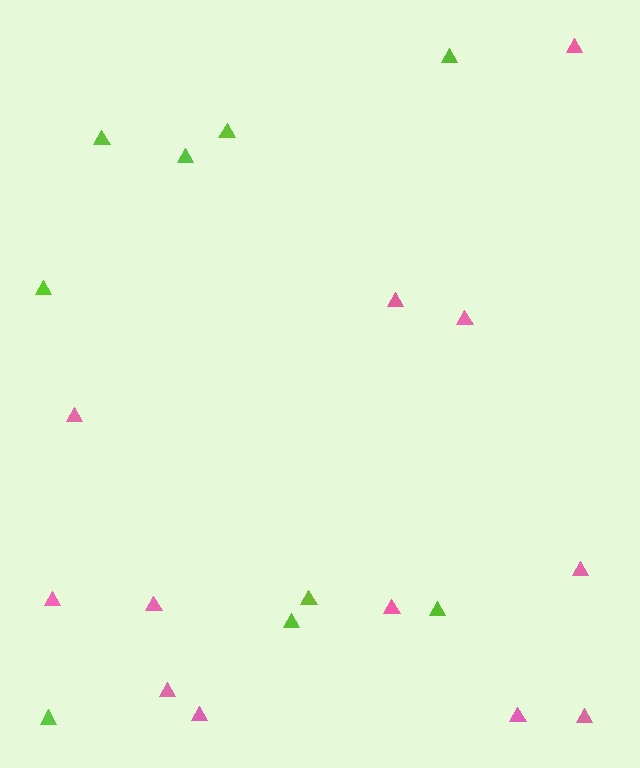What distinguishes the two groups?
There are 2 groups: one group of lime triangles (9) and one group of pink triangles (12).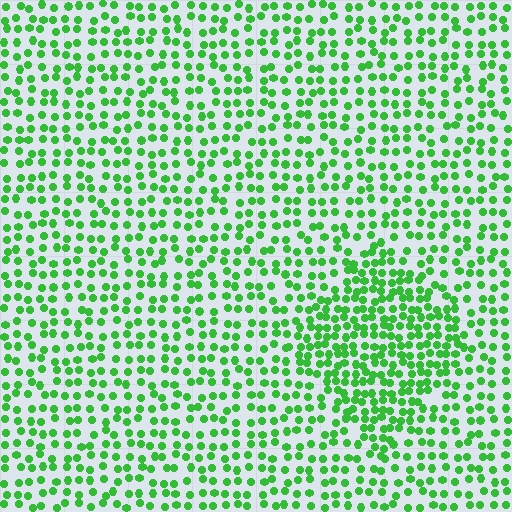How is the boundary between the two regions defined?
The boundary is defined by a change in element density (approximately 1.7x ratio). All elements are the same color, size, and shape.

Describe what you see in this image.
The image contains small green elements arranged at two different densities. A diamond-shaped region is visible where the elements are more densely packed than the surrounding area.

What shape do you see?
I see a diamond.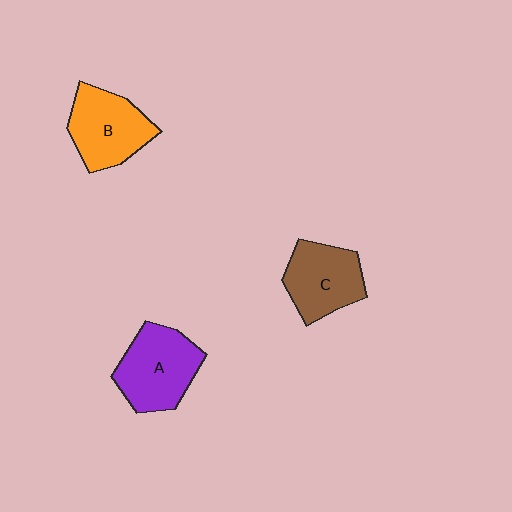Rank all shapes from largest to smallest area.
From largest to smallest: A (purple), B (orange), C (brown).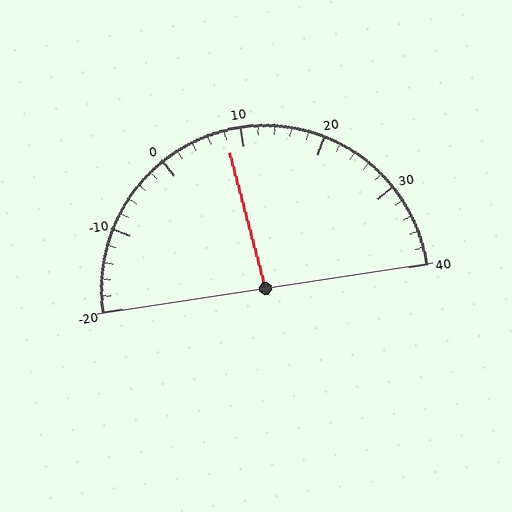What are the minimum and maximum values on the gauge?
The gauge ranges from -20 to 40.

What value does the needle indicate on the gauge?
The needle indicates approximately 8.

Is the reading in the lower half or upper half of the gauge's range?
The reading is in the lower half of the range (-20 to 40).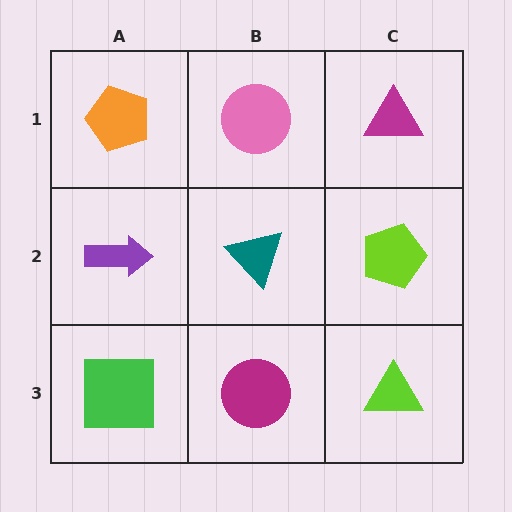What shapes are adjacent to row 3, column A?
A purple arrow (row 2, column A), a magenta circle (row 3, column B).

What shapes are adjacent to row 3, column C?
A lime pentagon (row 2, column C), a magenta circle (row 3, column B).